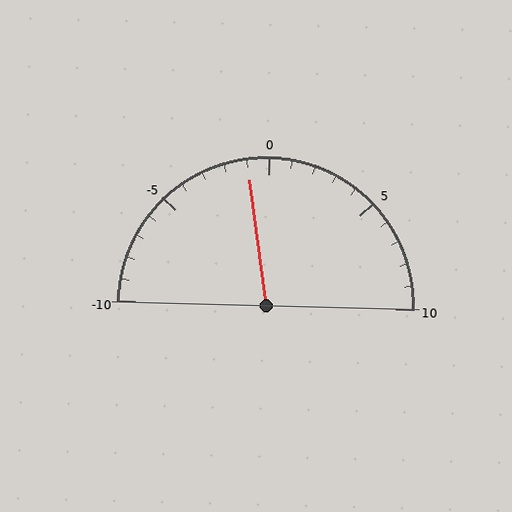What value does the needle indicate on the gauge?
The needle indicates approximately -1.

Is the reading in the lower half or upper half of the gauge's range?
The reading is in the lower half of the range (-10 to 10).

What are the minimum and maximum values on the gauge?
The gauge ranges from -10 to 10.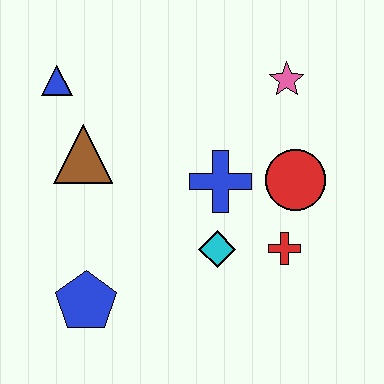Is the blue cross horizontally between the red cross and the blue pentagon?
Yes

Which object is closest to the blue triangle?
The brown triangle is closest to the blue triangle.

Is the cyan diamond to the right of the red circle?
No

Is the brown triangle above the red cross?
Yes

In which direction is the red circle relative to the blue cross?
The red circle is to the right of the blue cross.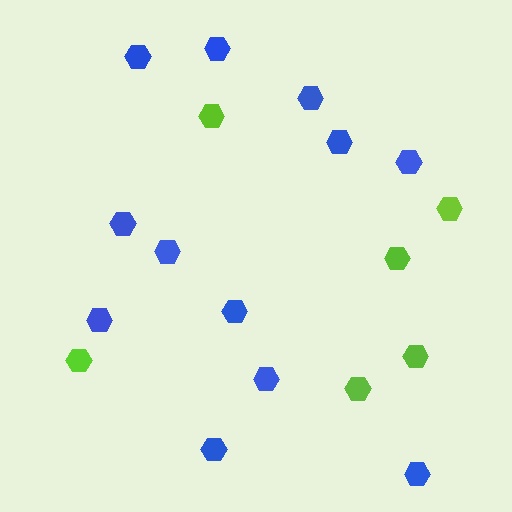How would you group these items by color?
There are 2 groups: one group of blue hexagons (12) and one group of lime hexagons (6).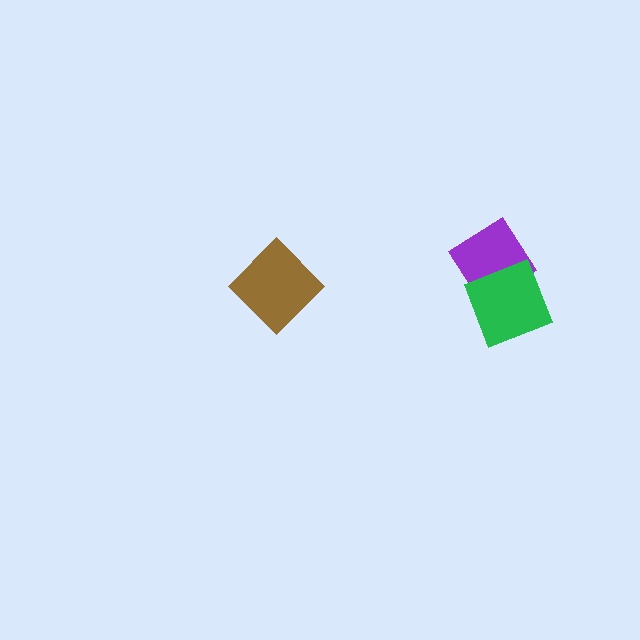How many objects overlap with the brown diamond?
0 objects overlap with the brown diamond.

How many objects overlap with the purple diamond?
1 object overlaps with the purple diamond.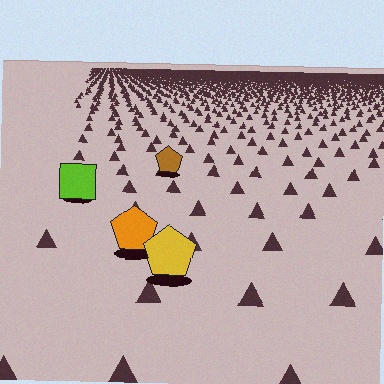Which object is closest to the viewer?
The yellow pentagon is closest. The texture marks near it are larger and more spread out.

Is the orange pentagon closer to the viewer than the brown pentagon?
Yes. The orange pentagon is closer — you can tell from the texture gradient: the ground texture is coarser near it.